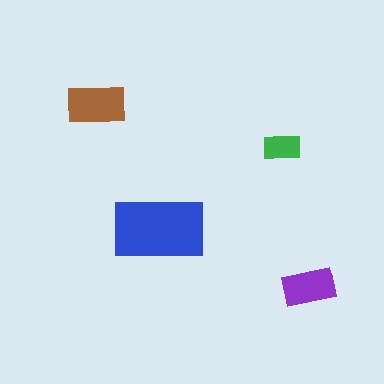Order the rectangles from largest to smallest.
the blue one, the brown one, the purple one, the green one.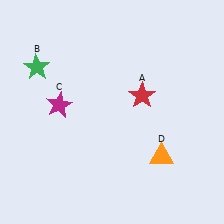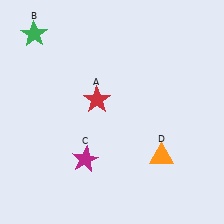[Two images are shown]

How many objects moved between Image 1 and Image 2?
3 objects moved between the two images.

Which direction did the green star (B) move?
The green star (B) moved up.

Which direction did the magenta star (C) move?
The magenta star (C) moved down.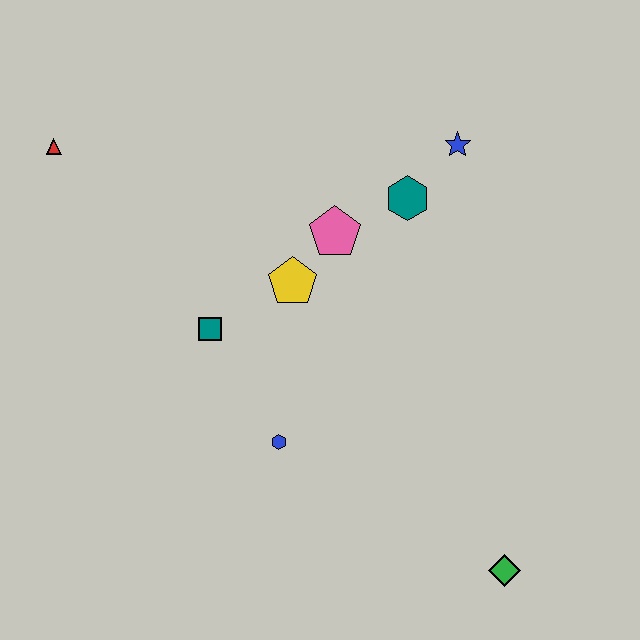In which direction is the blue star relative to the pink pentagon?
The blue star is to the right of the pink pentagon.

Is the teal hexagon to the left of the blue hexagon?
No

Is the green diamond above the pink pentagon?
No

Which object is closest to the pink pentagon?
The yellow pentagon is closest to the pink pentagon.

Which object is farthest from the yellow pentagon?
The green diamond is farthest from the yellow pentagon.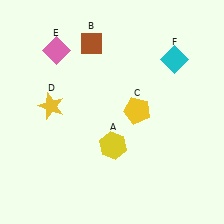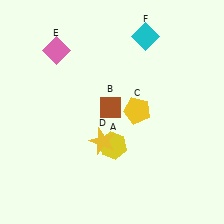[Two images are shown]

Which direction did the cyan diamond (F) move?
The cyan diamond (F) moved left.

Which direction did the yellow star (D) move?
The yellow star (D) moved right.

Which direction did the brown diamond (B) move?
The brown diamond (B) moved down.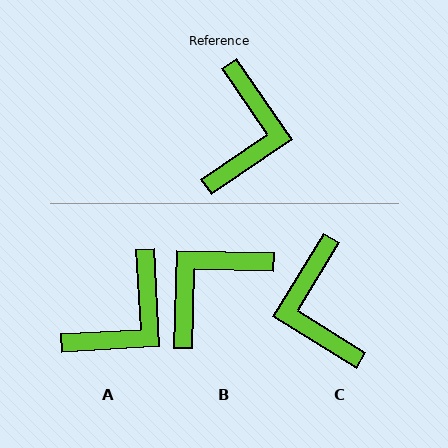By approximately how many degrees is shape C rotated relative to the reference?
Approximately 156 degrees clockwise.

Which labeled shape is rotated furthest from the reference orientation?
C, about 156 degrees away.